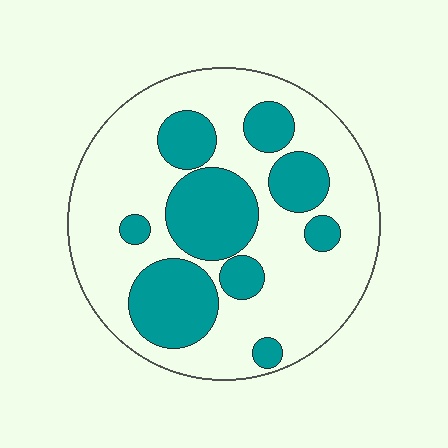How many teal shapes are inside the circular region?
9.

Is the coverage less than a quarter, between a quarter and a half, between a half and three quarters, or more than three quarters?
Between a quarter and a half.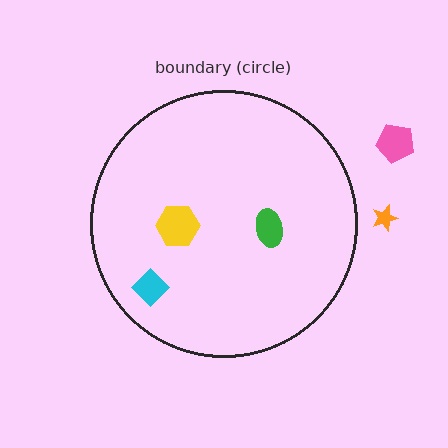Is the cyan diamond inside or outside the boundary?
Inside.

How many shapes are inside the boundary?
3 inside, 2 outside.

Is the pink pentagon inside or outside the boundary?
Outside.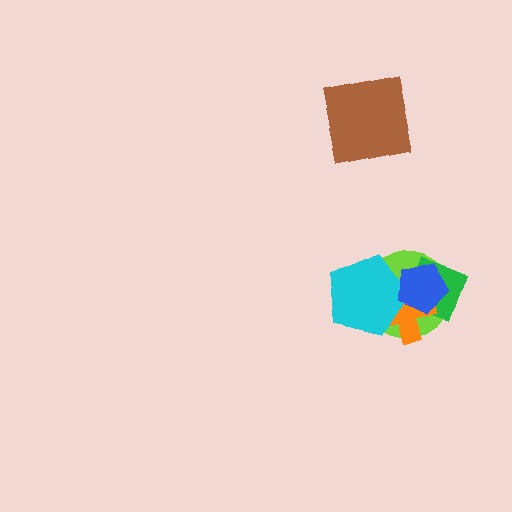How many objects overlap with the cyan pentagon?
4 objects overlap with the cyan pentagon.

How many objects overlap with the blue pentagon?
4 objects overlap with the blue pentagon.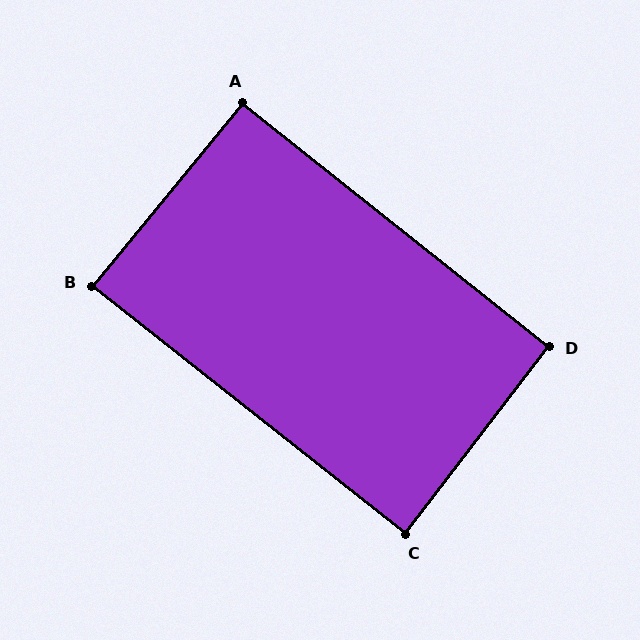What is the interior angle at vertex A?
Approximately 91 degrees (approximately right).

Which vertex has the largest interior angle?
D, at approximately 91 degrees.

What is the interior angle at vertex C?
Approximately 89 degrees (approximately right).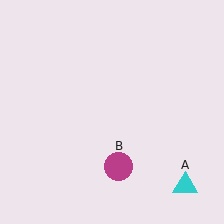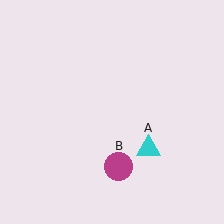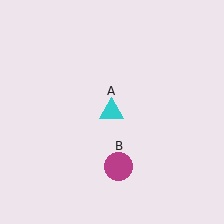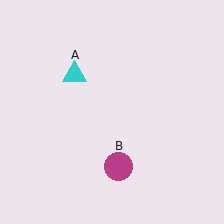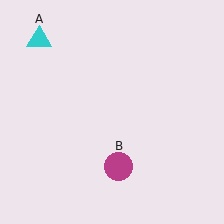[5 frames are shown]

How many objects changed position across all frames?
1 object changed position: cyan triangle (object A).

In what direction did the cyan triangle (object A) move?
The cyan triangle (object A) moved up and to the left.